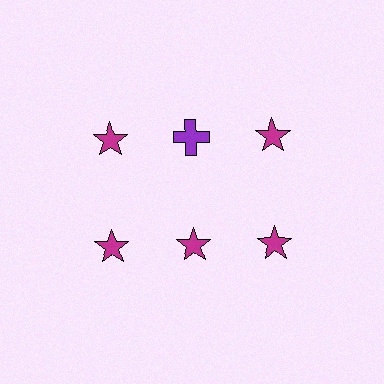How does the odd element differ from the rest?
It differs in both color (purple instead of magenta) and shape (cross instead of star).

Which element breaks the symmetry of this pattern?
The purple cross in the top row, second from left column breaks the symmetry. All other shapes are magenta stars.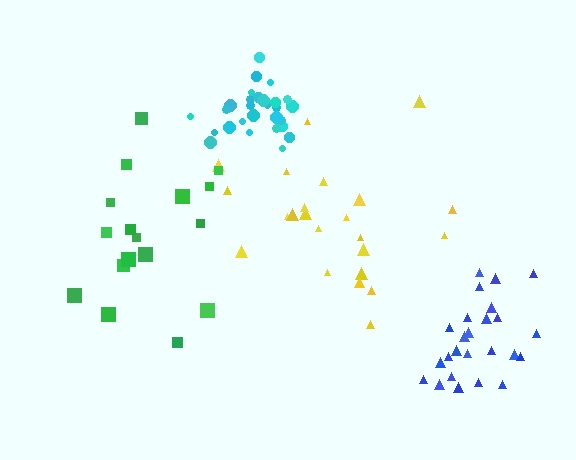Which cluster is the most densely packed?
Cyan.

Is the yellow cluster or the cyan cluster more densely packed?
Cyan.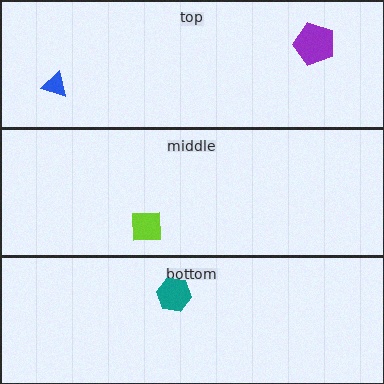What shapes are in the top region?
The purple pentagon, the blue triangle.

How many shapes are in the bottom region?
1.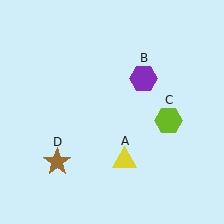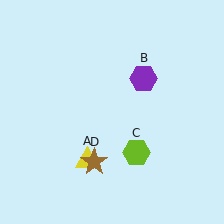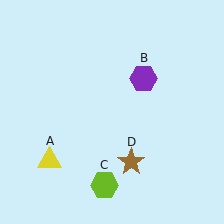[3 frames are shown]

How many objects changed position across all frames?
3 objects changed position: yellow triangle (object A), lime hexagon (object C), brown star (object D).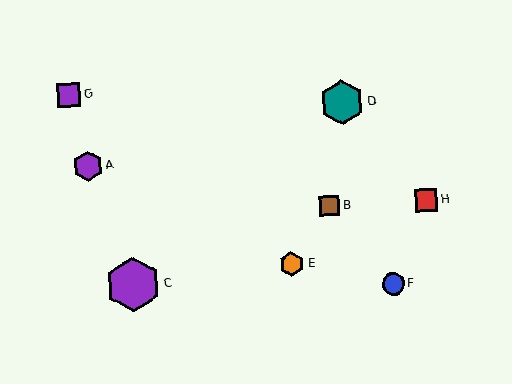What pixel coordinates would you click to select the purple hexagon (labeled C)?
Click at (133, 284) to select the purple hexagon C.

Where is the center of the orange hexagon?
The center of the orange hexagon is at (292, 264).